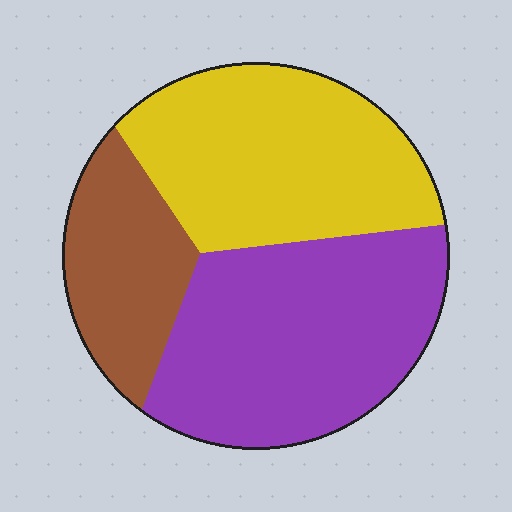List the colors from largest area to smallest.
From largest to smallest: purple, yellow, brown.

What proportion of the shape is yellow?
Yellow covers 37% of the shape.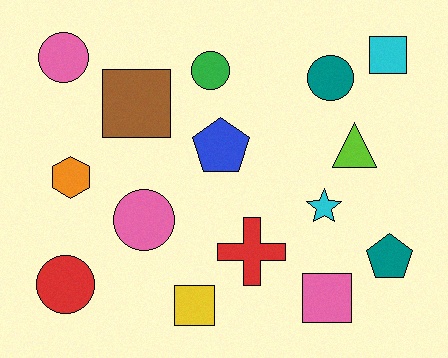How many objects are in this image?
There are 15 objects.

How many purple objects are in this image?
There are no purple objects.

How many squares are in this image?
There are 4 squares.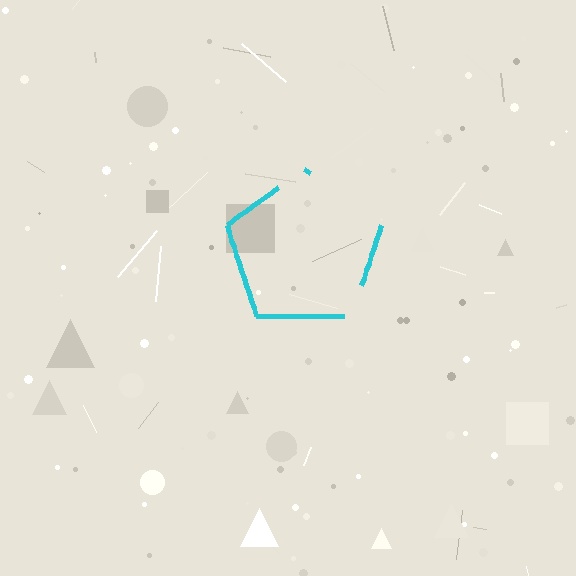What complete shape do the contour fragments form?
The contour fragments form a pentagon.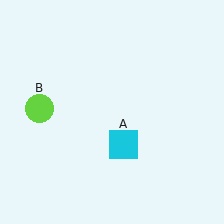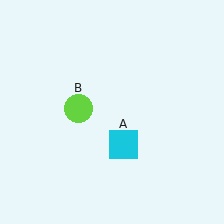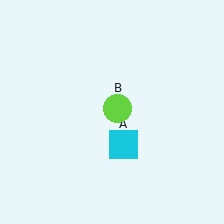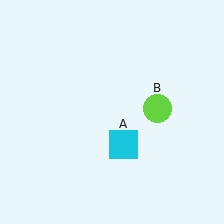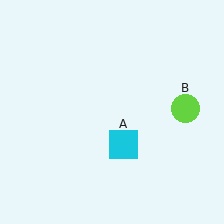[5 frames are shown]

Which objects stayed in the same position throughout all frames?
Cyan square (object A) remained stationary.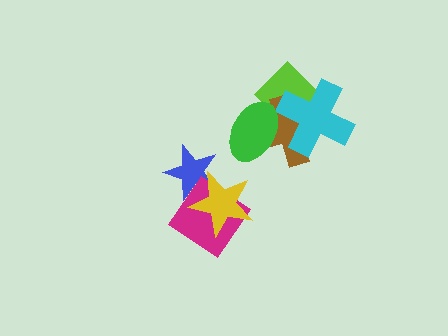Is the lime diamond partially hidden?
Yes, it is partially covered by another shape.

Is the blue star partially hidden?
Yes, it is partially covered by another shape.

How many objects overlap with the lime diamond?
3 objects overlap with the lime diamond.